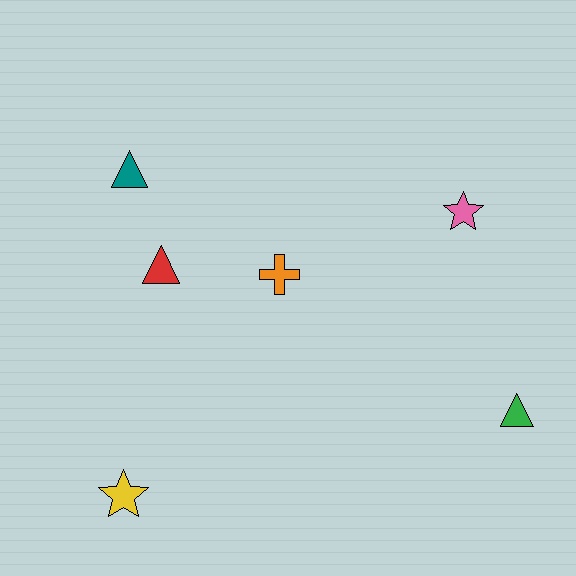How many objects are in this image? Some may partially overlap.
There are 6 objects.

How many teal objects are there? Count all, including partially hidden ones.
There is 1 teal object.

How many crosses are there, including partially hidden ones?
There is 1 cross.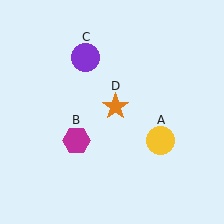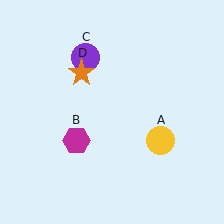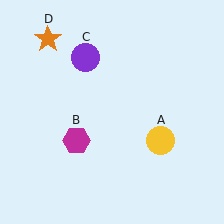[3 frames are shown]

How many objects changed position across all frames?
1 object changed position: orange star (object D).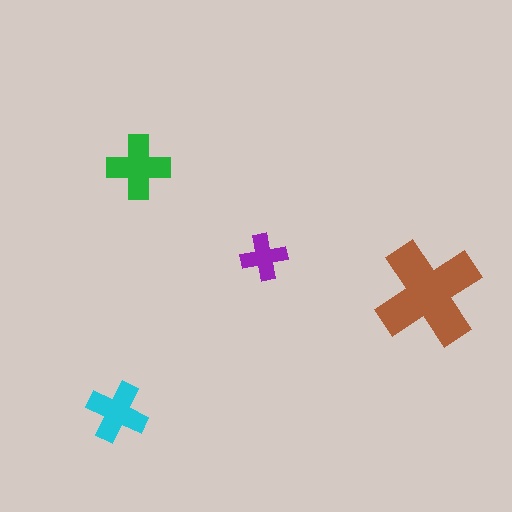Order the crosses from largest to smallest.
the brown one, the green one, the cyan one, the purple one.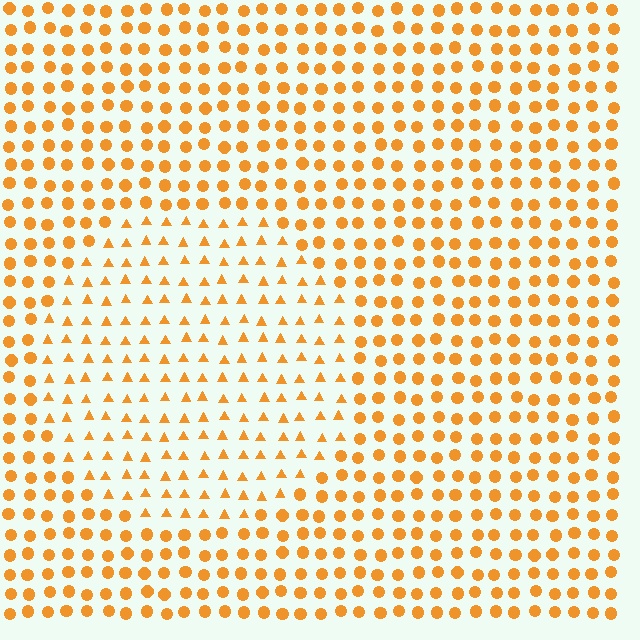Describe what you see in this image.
The image is filled with small orange elements arranged in a uniform grid. A circle-shaped region contains triangles, while the surrounding area contains circles. The boundary is defined purely by the change in element shape.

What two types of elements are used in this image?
The image uses triangles inside the circle region and circles outside it.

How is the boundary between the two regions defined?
The boundary is defined by a change in element shape: triangles inside vs. circles outside. All elements share the same color and spacing.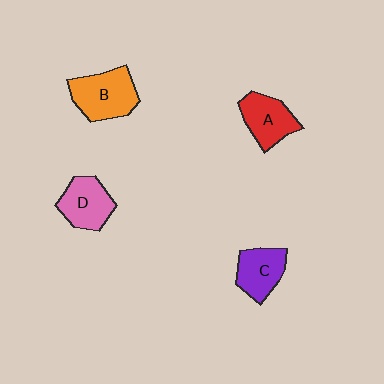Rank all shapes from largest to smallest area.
From largest to smallest: B (orange), D (pink), A (red), C (purple).